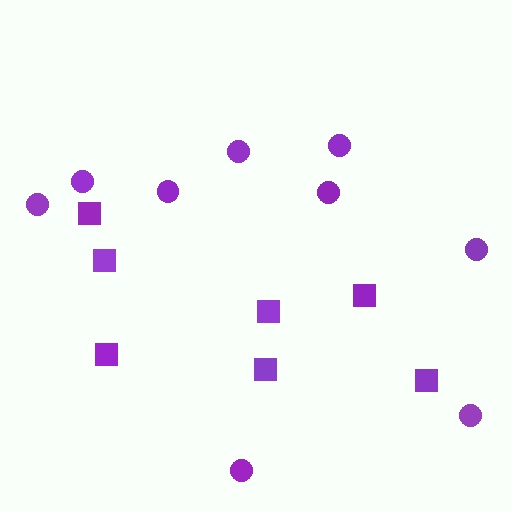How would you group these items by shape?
There are 2 groups: one group of circles (9) and one group of squares (7).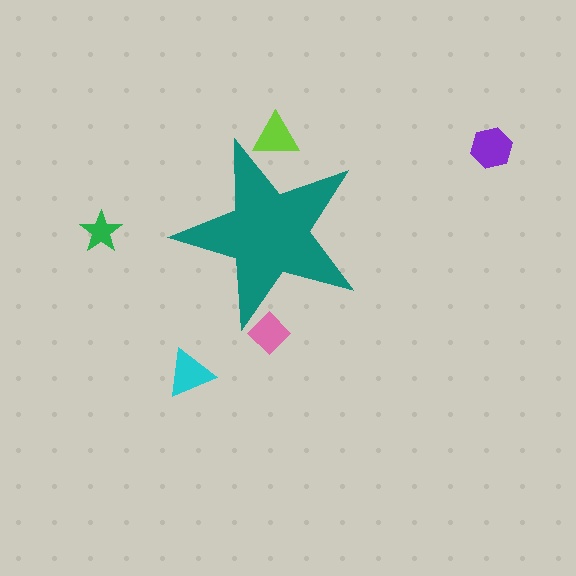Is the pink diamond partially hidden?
Yes, the pink diamond is partially hidden behind the teal star.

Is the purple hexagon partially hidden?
No, the purple hexagon is fully visible.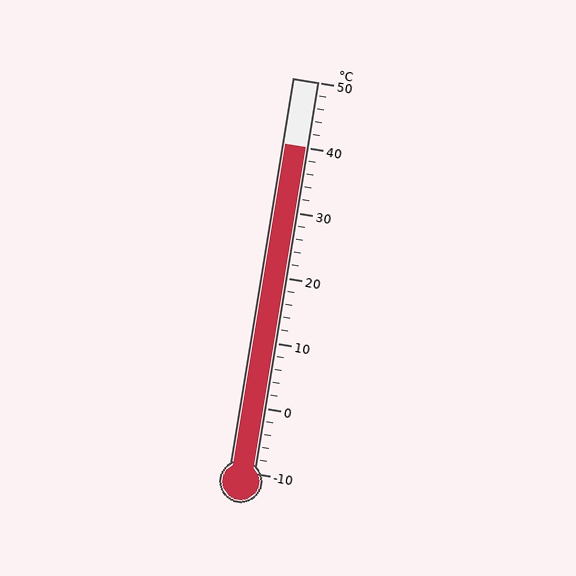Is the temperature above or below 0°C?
The temperature is above 0°C.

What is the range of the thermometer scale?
The thermometer scale ranges from -10°C to 50°C.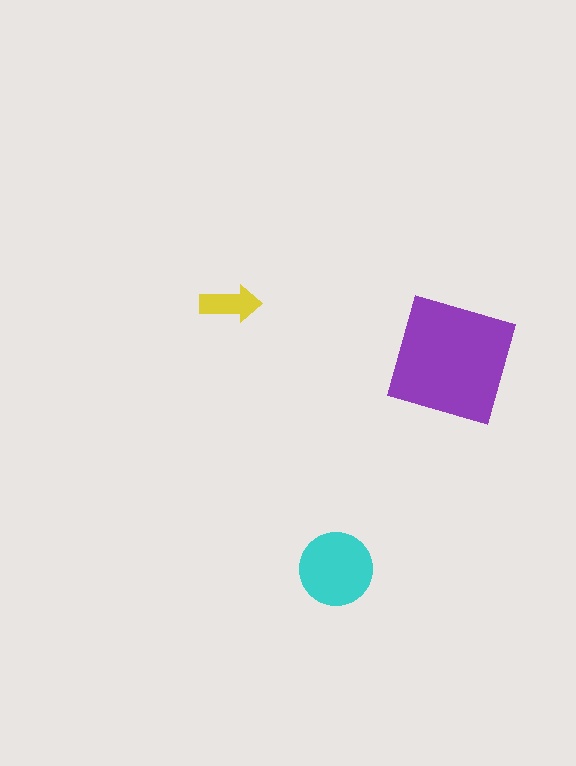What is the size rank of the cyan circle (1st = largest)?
2nd.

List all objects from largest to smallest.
The purple square, the cyan circle, the yellow arrow.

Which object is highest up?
The yellow arrow is topmost.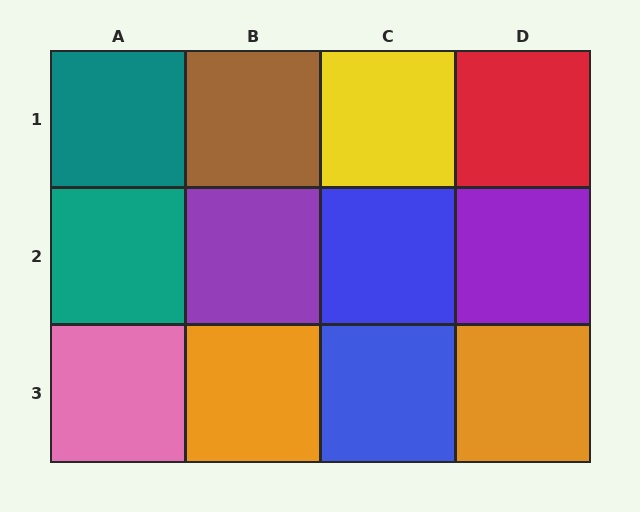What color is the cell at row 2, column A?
Teal.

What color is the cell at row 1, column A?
Teal.